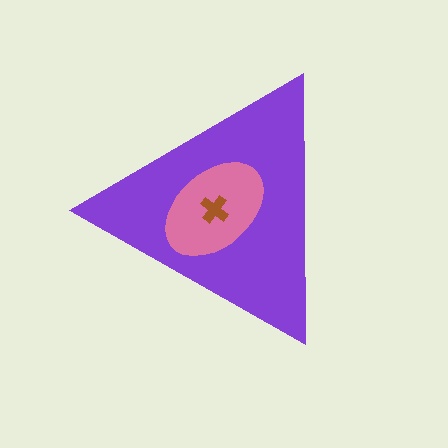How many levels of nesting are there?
3.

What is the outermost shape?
The purple triangle.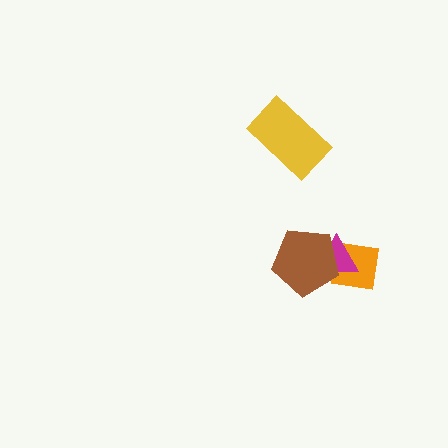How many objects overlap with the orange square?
2 objects overlap with the orange square.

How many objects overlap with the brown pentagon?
2 objects overlap with the brown pentagon.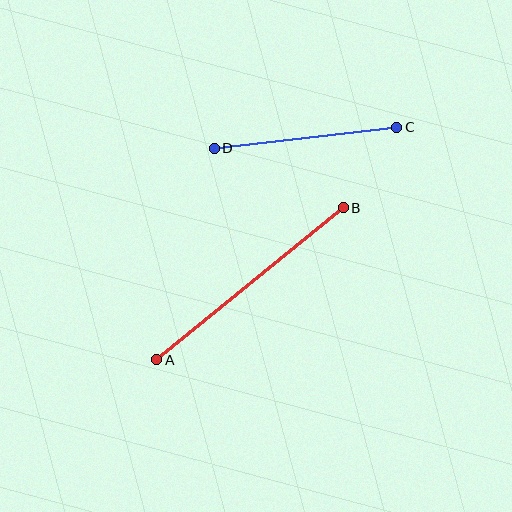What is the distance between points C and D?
The distance is approximately 184 pixels.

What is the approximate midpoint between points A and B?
The midpoint is at approximately (250, 284) pixels.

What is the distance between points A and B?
The distance is approximately 240 pixels.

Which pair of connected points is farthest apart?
Points A and B are farthest apart.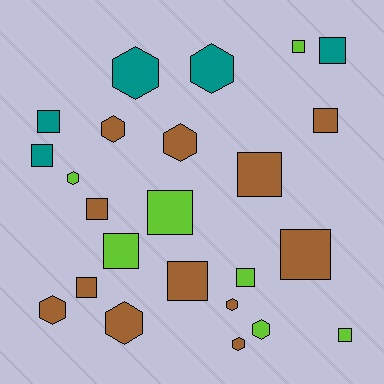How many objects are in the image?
There are 24 objects.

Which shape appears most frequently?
Square, with 14 objects.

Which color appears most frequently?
Brown, with 12 objects.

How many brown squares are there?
There are 6 brown squares.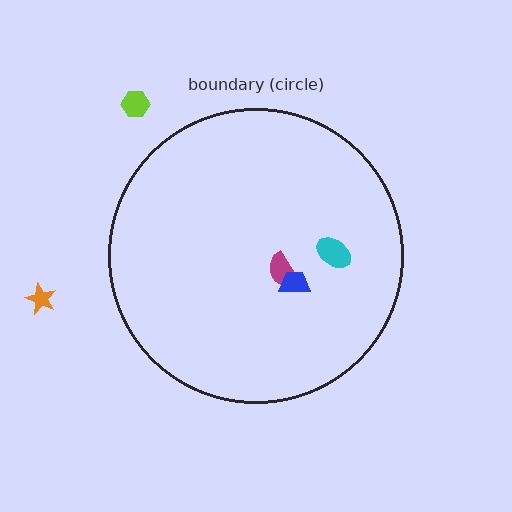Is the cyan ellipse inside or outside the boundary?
Inside.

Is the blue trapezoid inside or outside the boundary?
Inside.